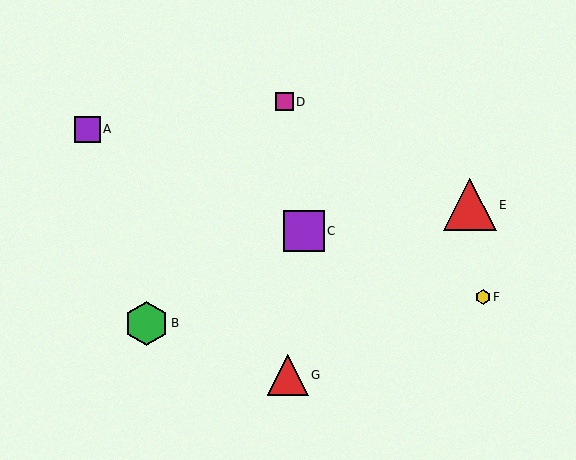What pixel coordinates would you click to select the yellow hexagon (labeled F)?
Click at (483, 297) to select the yellow hexagon F.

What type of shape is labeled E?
Shape E is a red triangle.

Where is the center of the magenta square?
The center of the magenta square is at (284, 102).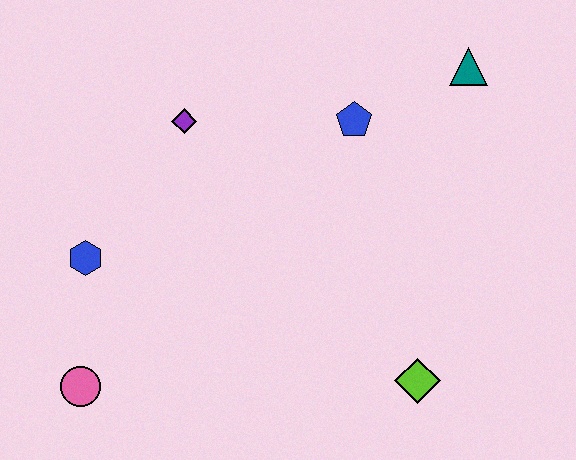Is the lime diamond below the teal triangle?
Yes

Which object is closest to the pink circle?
The blue hexagon is closest to the pink circle.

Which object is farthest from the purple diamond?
The lime diamond is farthest from the purple diamond.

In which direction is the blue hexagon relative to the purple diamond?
The blue hexagon is below the purple diamond.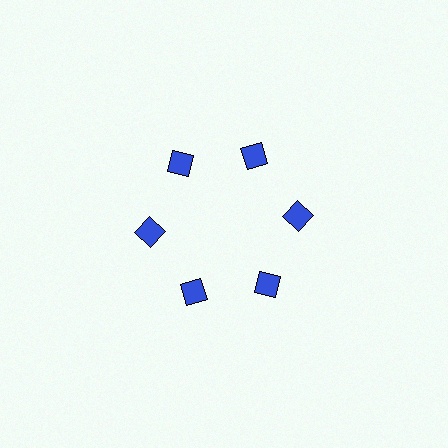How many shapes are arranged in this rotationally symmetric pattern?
There are 6 shapes, arranged in 6 groups of 1.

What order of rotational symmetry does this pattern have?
This pattern has 6-fold rotational symmetry.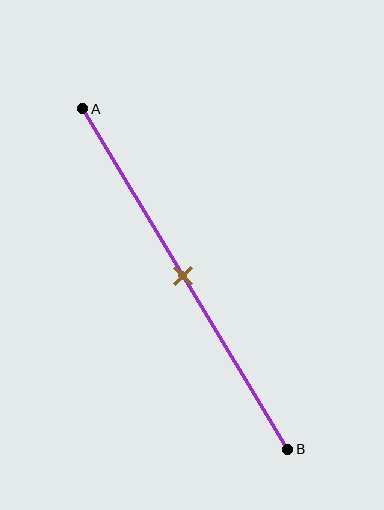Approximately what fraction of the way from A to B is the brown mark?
The brown mark is approximately 50% of the way from A to B.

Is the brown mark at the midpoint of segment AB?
Yes, the mark is approximately at the midpoint.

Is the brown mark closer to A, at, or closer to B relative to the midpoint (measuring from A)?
The brown mark is approximately at the midpoint of segment AB.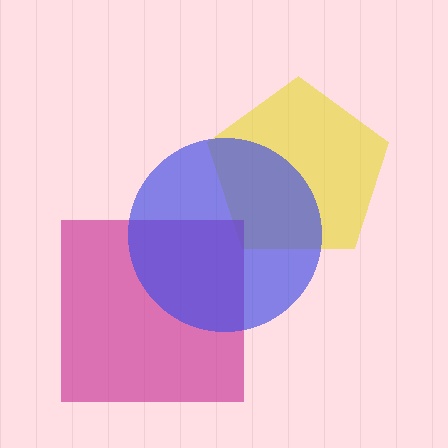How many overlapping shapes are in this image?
There are 3 overlapping shapes in the image.